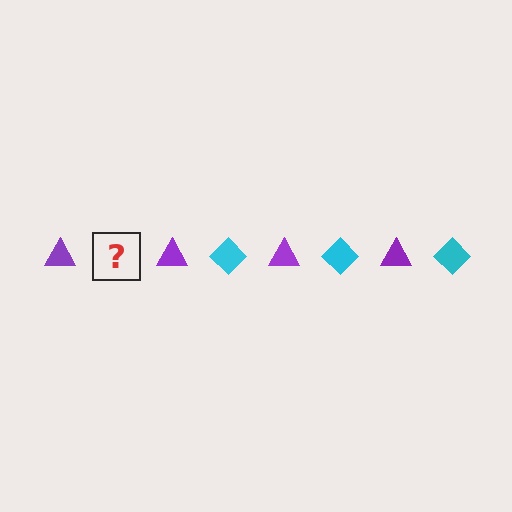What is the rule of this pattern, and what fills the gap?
The rule is that the pattern alternates between purple triangle and cyan diamond. The gap should be filled with a cyan diamond.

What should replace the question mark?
The question mark should be replaced with a cyan diamond.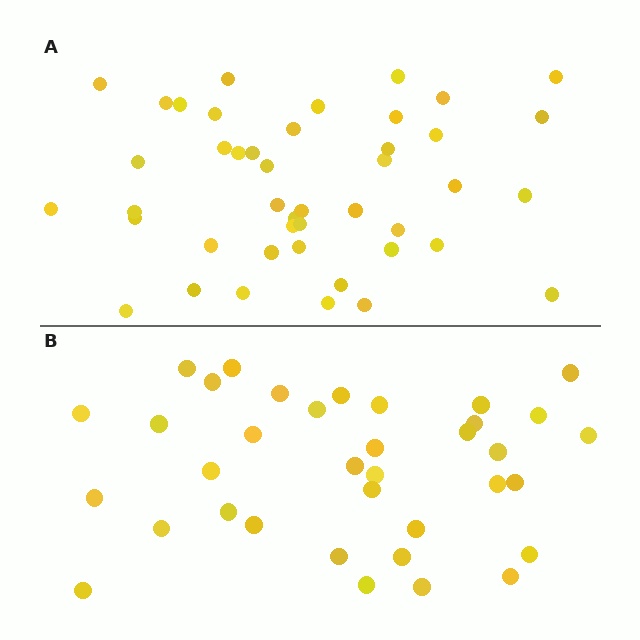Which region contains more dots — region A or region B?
Region A (the top region) has more dots.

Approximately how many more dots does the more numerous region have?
Region A has roughly 8 or so more dots than region B.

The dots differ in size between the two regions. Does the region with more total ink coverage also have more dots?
No. Region B has more total ink coverage because its dots are larger, but region A actually contains more individual dots. Total area can be misleading — the number of items is what matters here.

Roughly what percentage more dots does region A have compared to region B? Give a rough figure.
About 20% more.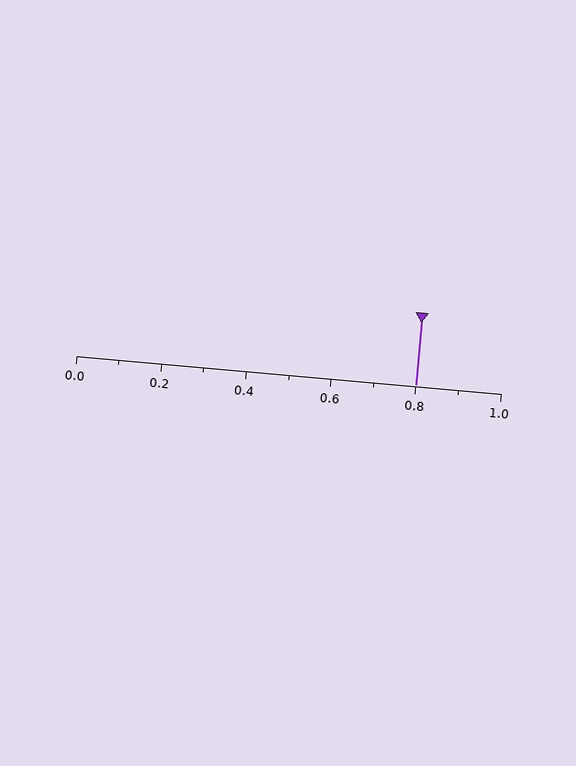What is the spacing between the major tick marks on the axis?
The major ticks are spaced 0.2 apart.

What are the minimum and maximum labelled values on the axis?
The axis runs from 0.0 to 1.0.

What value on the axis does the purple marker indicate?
The marker indicates approximately 0.8.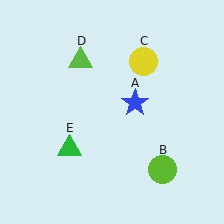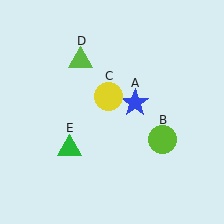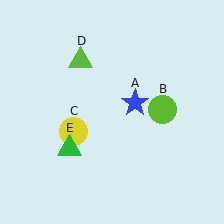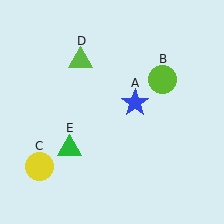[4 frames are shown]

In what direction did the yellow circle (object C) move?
The yellow circle (object C) moved down and to the left.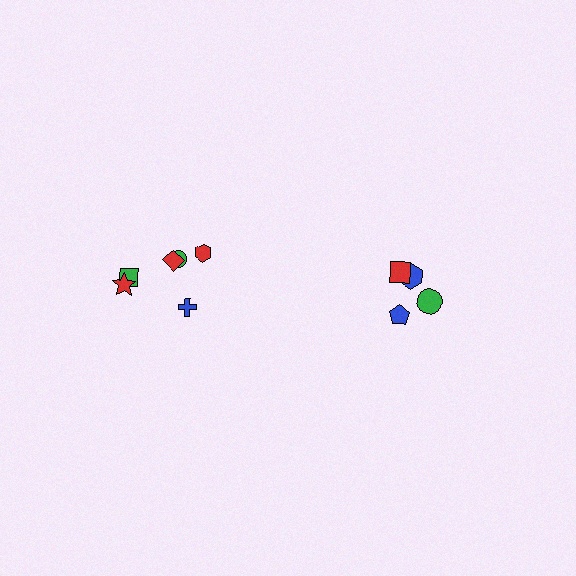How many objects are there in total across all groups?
There are 10 objects.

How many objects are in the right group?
There are 4 objects.